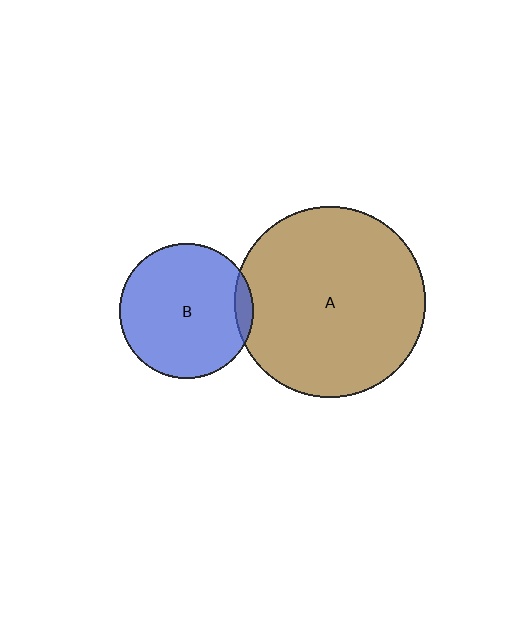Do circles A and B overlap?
Yes.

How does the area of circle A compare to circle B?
Approximately 2.0 times.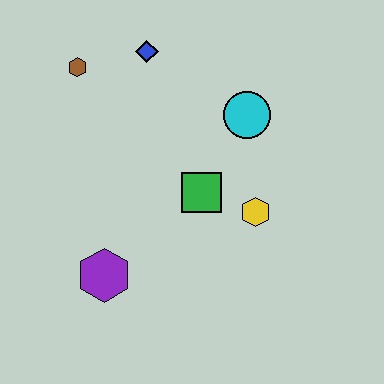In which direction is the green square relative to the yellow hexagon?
The green square is to the left of the yellow hexagon.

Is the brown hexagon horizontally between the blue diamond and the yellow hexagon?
No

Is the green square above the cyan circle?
No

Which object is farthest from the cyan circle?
The purple hexagon is farthest from the cyan circle.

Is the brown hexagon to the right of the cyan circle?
No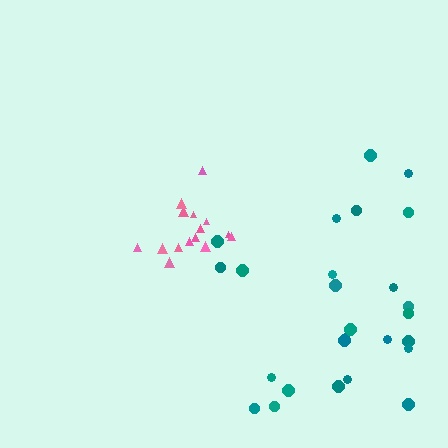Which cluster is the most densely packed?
Pink.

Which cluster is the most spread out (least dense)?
Teal.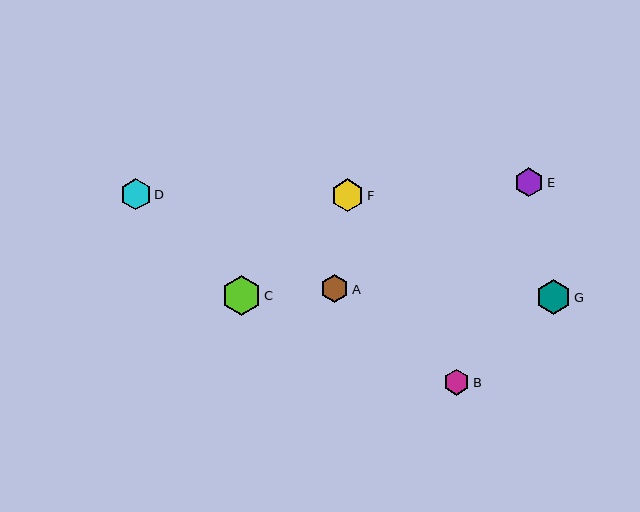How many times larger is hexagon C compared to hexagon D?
Hexagon C is approximately 1.3 times the size of hexagon D.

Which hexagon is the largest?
Hexagon C is the largest with a size of approximately 40 pixels.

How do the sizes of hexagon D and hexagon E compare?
Hexagon D and hexagon E are approximately the same size.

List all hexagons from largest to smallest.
From largest to smallest: C, G, F, D, E, A, B.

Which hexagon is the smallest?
Hexagon B is the smallest with a size of approximately 26 pixels.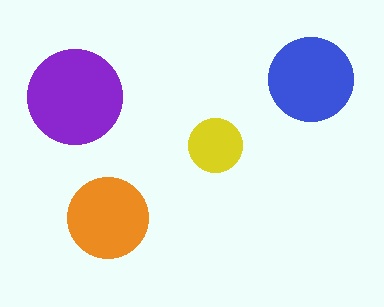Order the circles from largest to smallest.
the purple one, the blue one, the orange one, the yellow one.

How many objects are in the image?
There are 4 objects in the image.